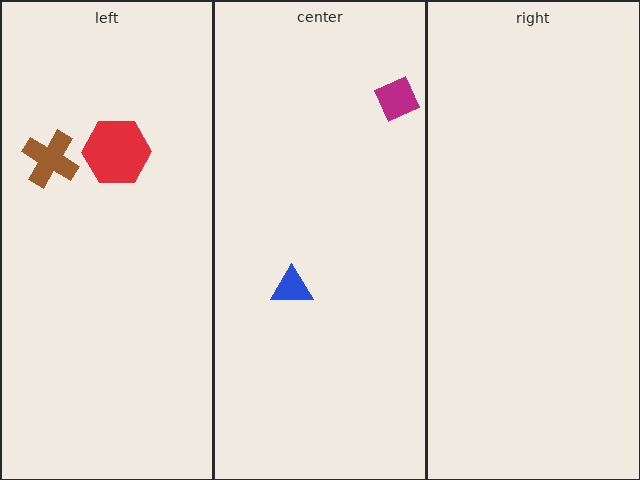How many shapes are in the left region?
2.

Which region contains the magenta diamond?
The center region.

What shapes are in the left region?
The brown cross, the red hexagon.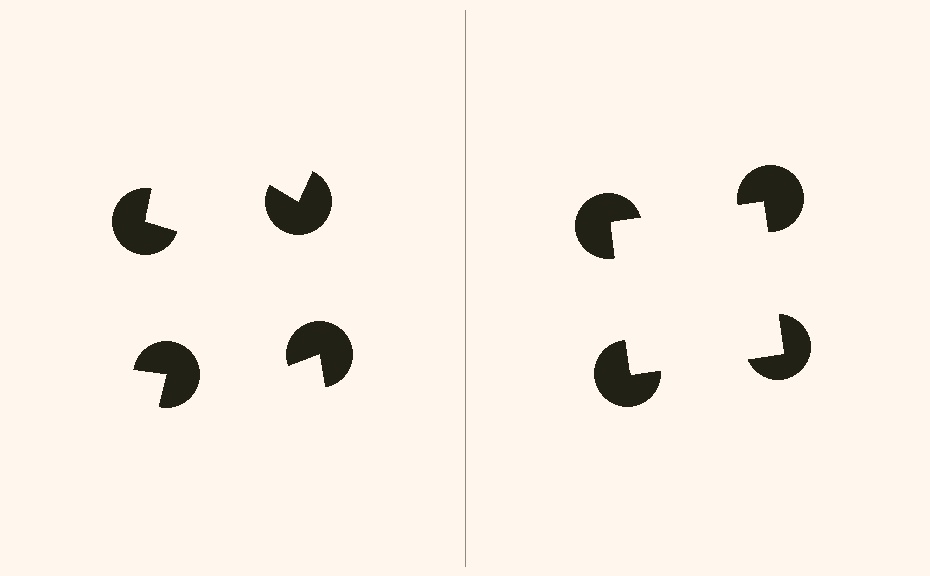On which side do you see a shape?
An illusory square appears on the right side. On the left side the wedge cuts are rotated, so no coherent shape forms.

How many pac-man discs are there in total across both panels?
8 — 4 on each side.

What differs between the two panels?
The pac-man discs are positioned identically on both sides; only the wedge orientations differ. On the right they align to a square; on the left they are misaligned.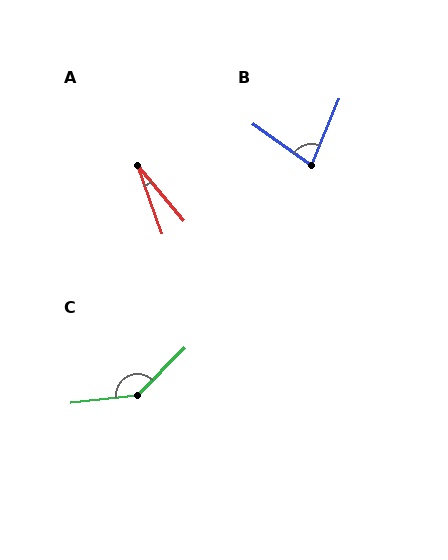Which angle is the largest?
C, at approximately 142 degrees.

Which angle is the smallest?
A, at approximately 20 degrees.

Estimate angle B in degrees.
Approximately 77 degrees.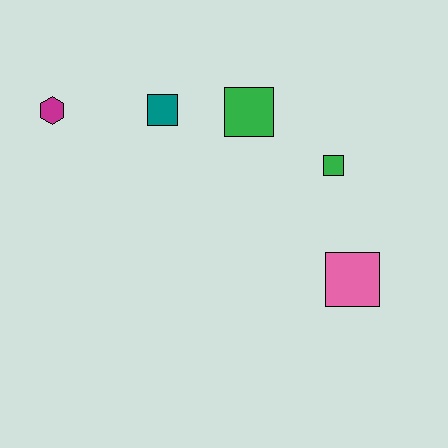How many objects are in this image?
There are 5 objects.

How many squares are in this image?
There are 4 squares.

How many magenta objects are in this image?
There is 1 magenta object.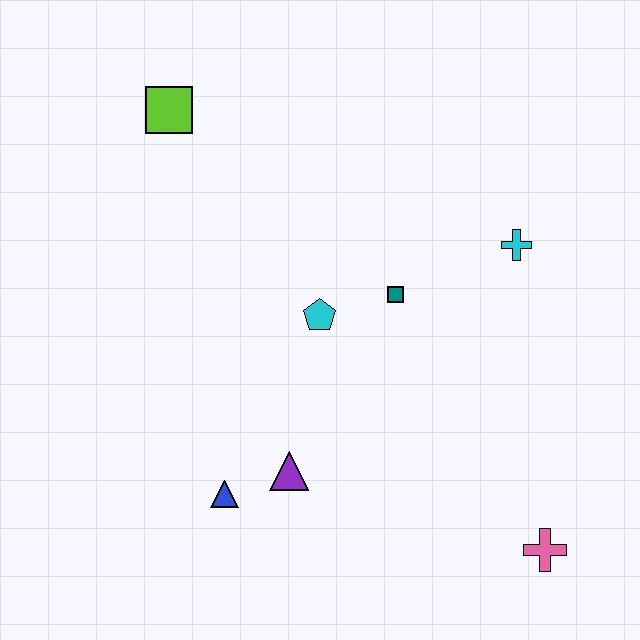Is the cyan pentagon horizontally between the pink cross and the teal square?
No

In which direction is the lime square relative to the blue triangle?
The lime square is above the blue triangle.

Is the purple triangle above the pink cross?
Yes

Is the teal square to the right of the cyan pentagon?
Yes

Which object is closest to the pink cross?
The purple triangle is closest to the pink cross.